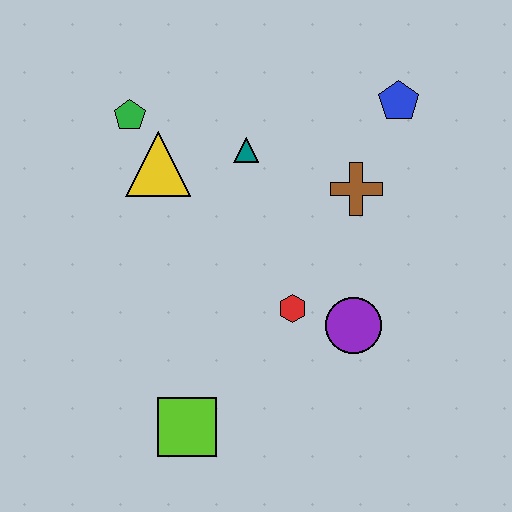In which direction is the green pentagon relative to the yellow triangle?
The green pentagon is above the yellow triangle.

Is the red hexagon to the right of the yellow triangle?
Yes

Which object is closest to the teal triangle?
The yellow triangle is closest to the teal triangle.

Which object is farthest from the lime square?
The blue pentagon is farthest from the lime square.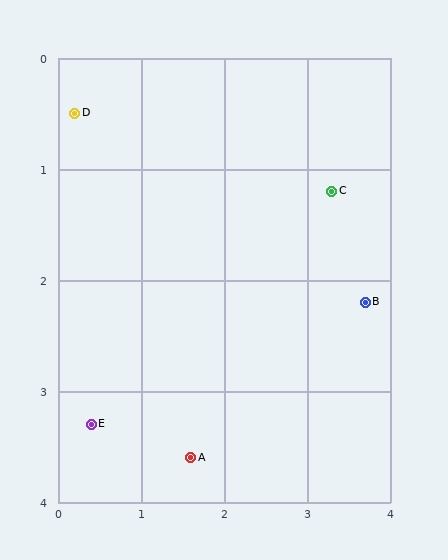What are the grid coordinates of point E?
Point E is at approximately (0.4, 3.3).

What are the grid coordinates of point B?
Point B is at approximately (3.7, 2.2).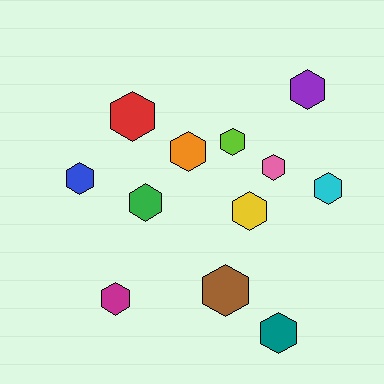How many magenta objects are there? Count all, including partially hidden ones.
There is 1 magenta object.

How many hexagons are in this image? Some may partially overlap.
There are 12 hexagons.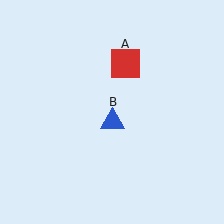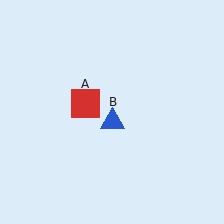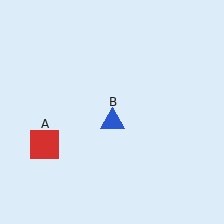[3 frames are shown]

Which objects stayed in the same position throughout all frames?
Blue triangle (object B) remained stationary.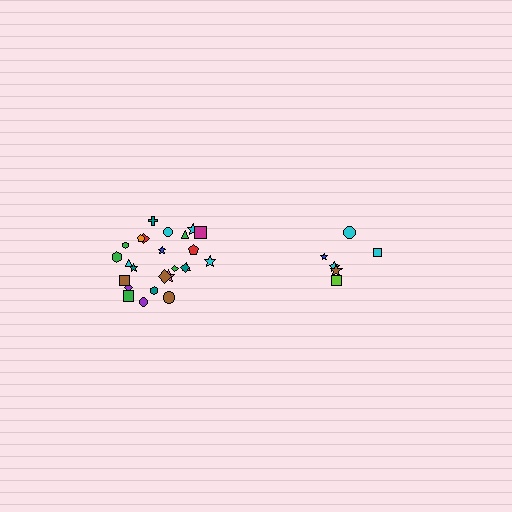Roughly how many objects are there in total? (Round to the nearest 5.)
Roughly 30 objects in total.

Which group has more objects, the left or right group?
The left group.